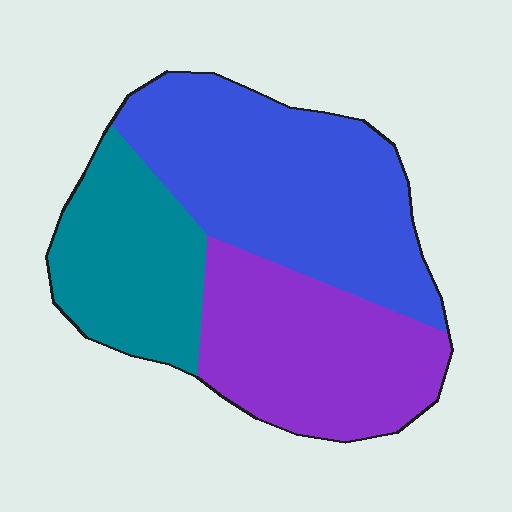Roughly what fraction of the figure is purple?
Purple takes up about one third (1/3) of the figure.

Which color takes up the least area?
Teal, at roughly 25%.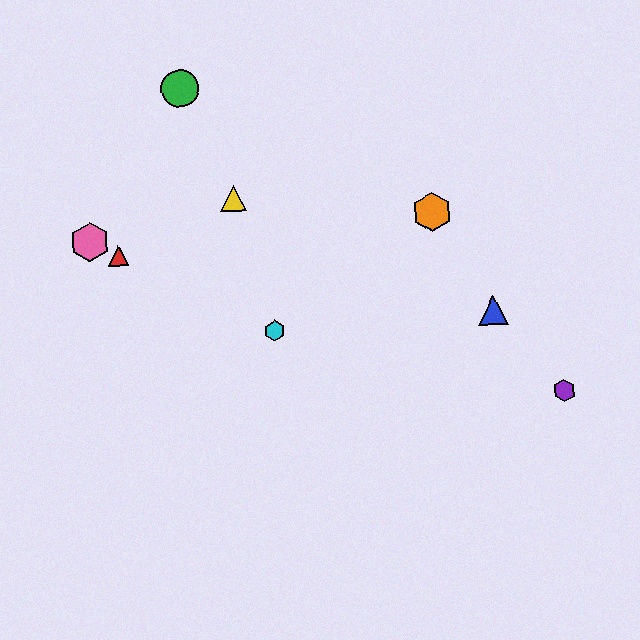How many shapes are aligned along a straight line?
3 shapes (the red triangle, the cyan hexagon, the pink hexagon) are aligned along a straight line.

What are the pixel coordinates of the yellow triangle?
The yellow triangle is at (233, 198).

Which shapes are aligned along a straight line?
The red triangle, the cyan hexagon, the pink hexagon are aligned along a straight line.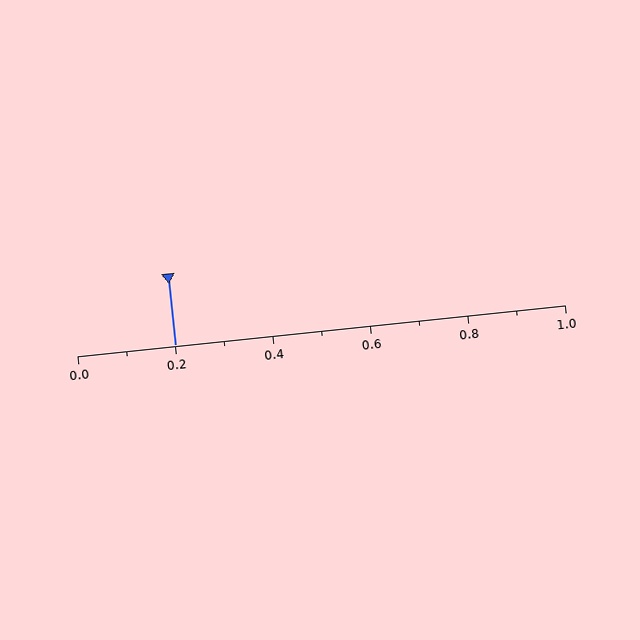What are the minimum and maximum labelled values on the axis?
The axis runs from 0.0 to 1.0.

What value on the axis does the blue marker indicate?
The marker indicates approximately 0.2.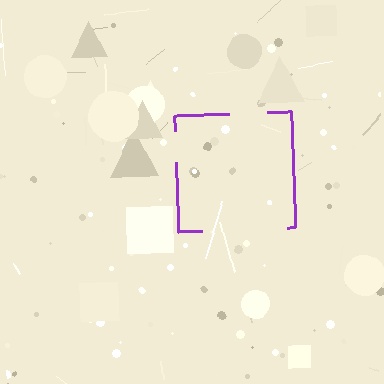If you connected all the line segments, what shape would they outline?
They would outline a square.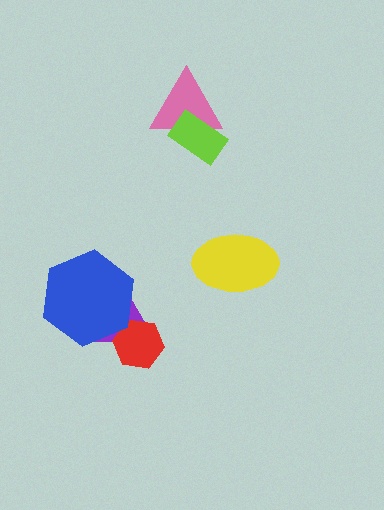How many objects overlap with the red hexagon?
2 objects overlap with the red hexagon.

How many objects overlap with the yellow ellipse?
0 objects overlap with the yellow ellipse.